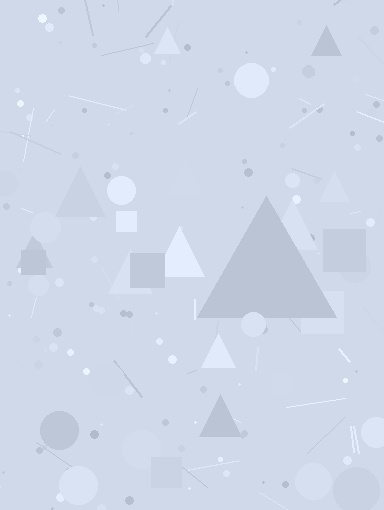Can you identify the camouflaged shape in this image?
The camouflaged shape is a triangle.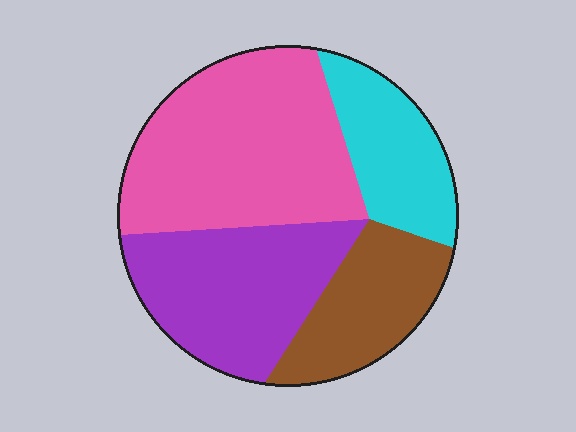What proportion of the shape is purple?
Purple takes up about one quarter (1/4) of the shape.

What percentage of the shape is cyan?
Cyan takes up less than a quarter of the shape.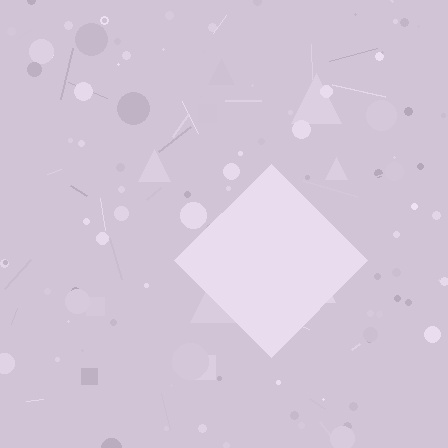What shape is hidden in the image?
A diamond is hidden in the image.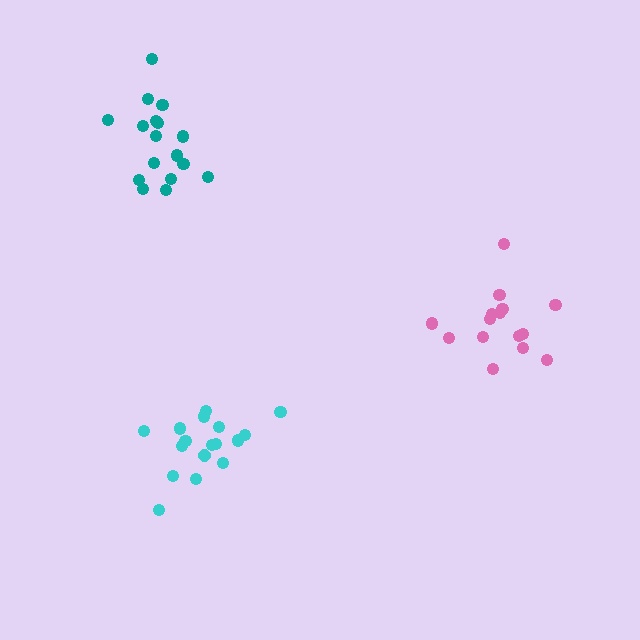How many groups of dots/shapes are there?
There are 3 groups.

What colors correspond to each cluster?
The clusters are colored: teal, pink, cyan.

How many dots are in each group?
Group 1: 18 dots, Group 2: 15 dots, Group 3: 17 dots (50 total).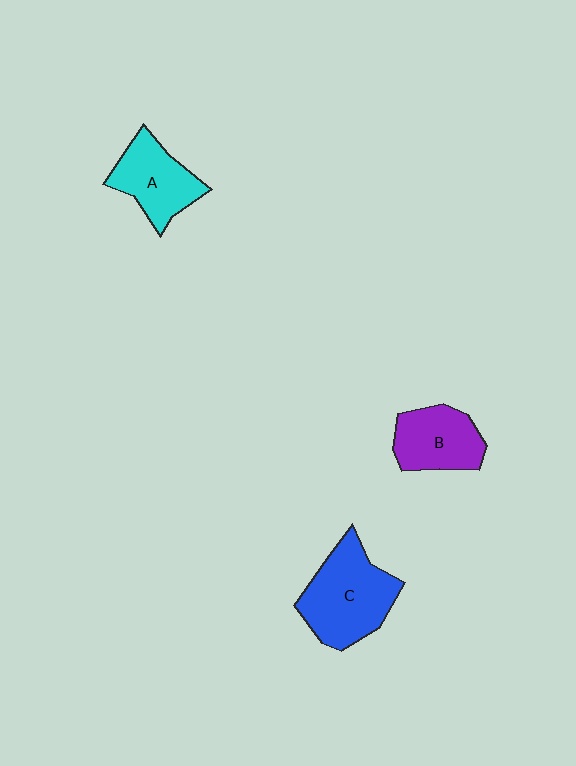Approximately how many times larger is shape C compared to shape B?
Approximately 1.4 times.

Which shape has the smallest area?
Shape B (purple).